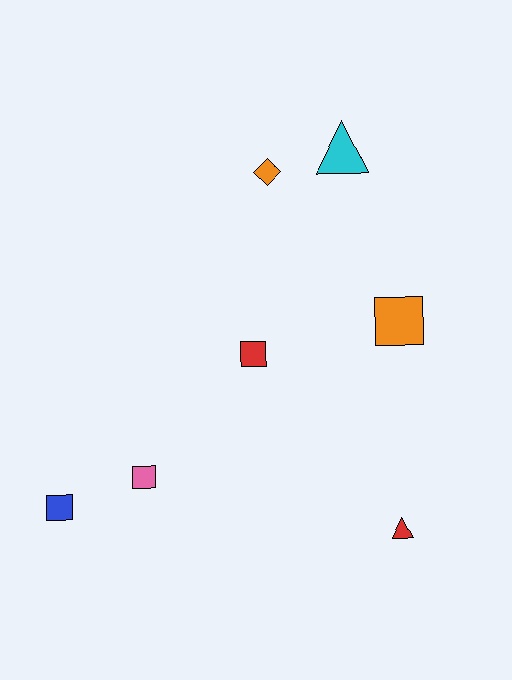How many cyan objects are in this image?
There is 1 cyan object.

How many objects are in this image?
There are 7 objects.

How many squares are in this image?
There are 4 squares.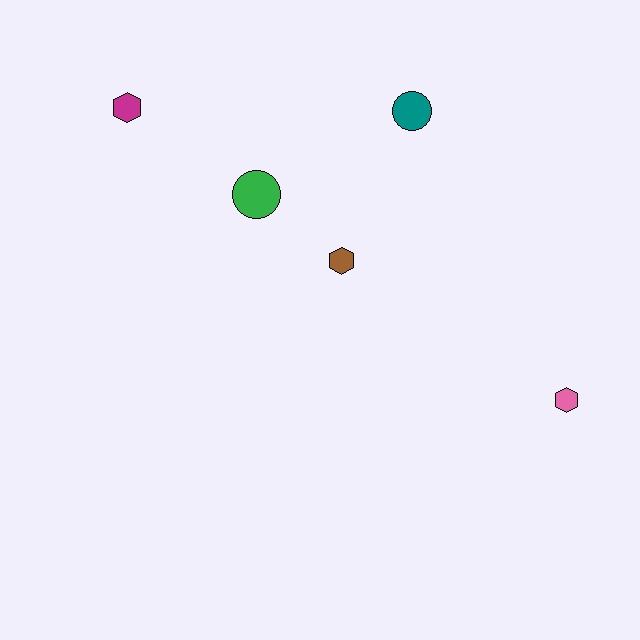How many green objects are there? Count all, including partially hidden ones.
There is 1 green object.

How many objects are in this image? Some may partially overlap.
There are 5 objects.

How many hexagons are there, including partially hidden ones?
There are 3 hexagons.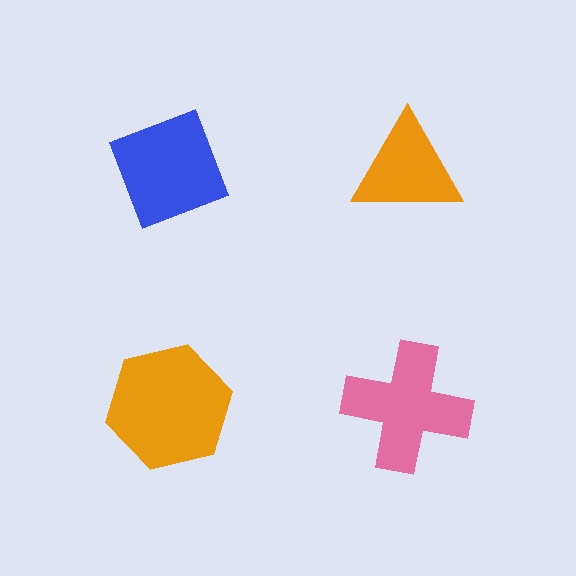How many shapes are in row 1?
2 shapes.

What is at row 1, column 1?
A blue diamond.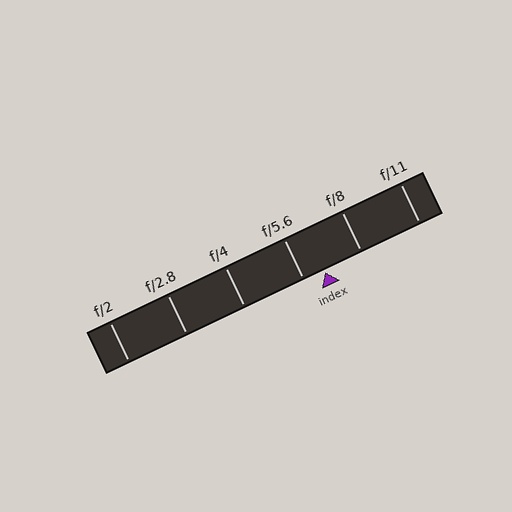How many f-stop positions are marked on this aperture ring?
There are 6 f-stop positions marked.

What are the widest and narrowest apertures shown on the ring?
The widest aperture shown is f/2 and the narrowest is f/11.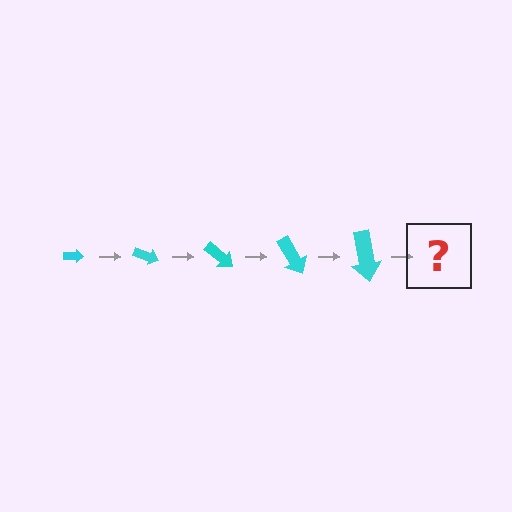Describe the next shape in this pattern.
It should be an arrow, larger than the previous one and rotated 100 degrees from the start.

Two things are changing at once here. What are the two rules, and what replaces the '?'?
The two rules are that the arrow grows larger each step and it rotates 20 degrees each step. The '?' should be an arrow, larger than the previous one and rotated 100 degrees from the start.